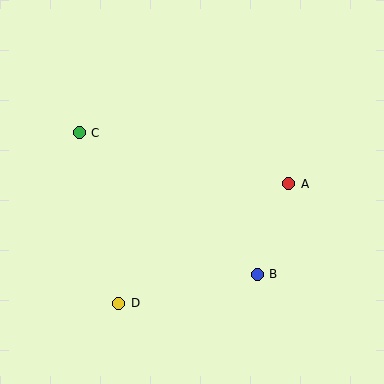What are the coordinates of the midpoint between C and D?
The midpoint between C and D is at (99, 218).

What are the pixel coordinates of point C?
Point C is at (79, 133).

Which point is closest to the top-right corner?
Point A is closest to the top-right corner.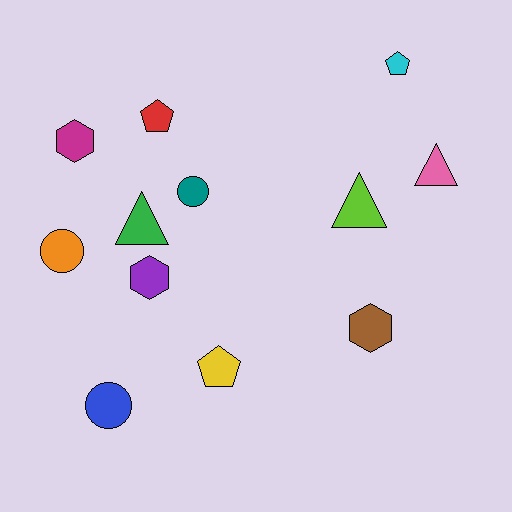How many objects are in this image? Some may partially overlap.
There are 12 objects.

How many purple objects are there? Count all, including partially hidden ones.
There is 1 purple object.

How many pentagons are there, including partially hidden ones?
There are 3 pentagons.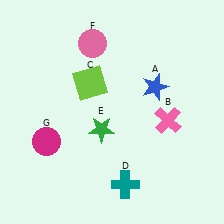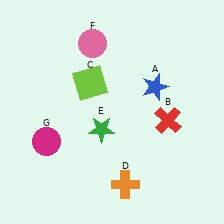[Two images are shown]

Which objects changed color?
B changed from pink to red. D changed from teal to orange.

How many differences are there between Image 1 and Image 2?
There are 2 differences between the two images.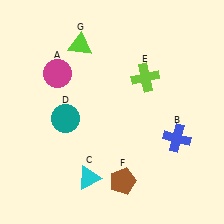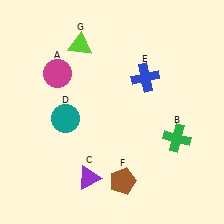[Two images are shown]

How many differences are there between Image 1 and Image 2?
There are 3 differences between the two images.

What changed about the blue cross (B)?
In Image 1, B is blue. In Image 2, it changed to green.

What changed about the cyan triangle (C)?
In Image 1, C is cyan. In Image 2, it changed to purple.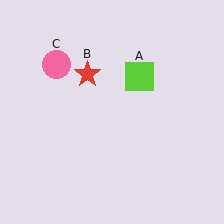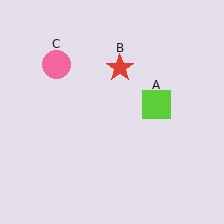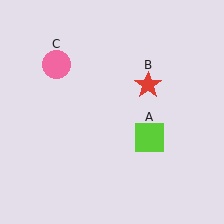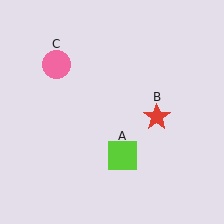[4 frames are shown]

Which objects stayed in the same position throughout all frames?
Pink circle (object C) remained stationary.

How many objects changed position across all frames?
2 objects changed position: lime square (object A), red star (object B).